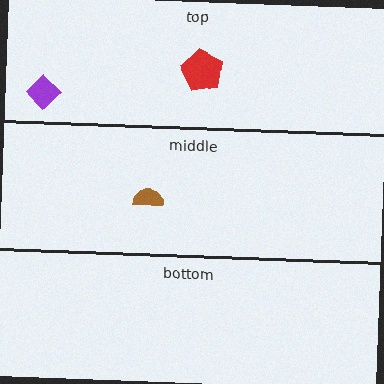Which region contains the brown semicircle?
The middle region.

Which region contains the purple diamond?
The top region.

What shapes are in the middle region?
The brown semicircle.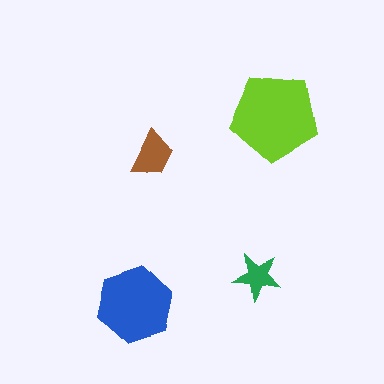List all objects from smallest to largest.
The green star, the brown trapezoid, the blue hexagon, the lime pentagon.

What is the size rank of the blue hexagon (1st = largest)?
2nd.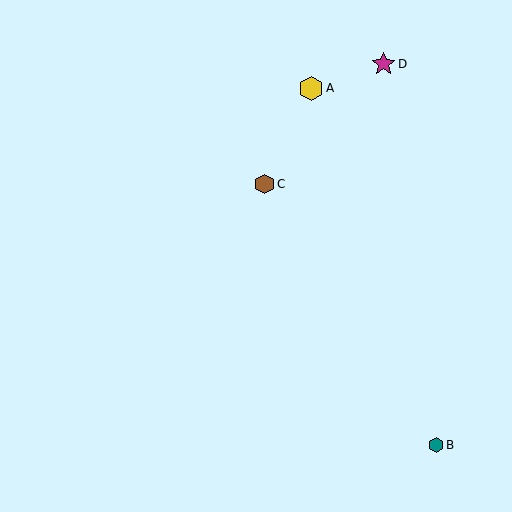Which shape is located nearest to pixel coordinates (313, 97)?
The yellow hexagon (labeled A) at (311, 88) is nearest to that location.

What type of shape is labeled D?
Shape D is a magenta star.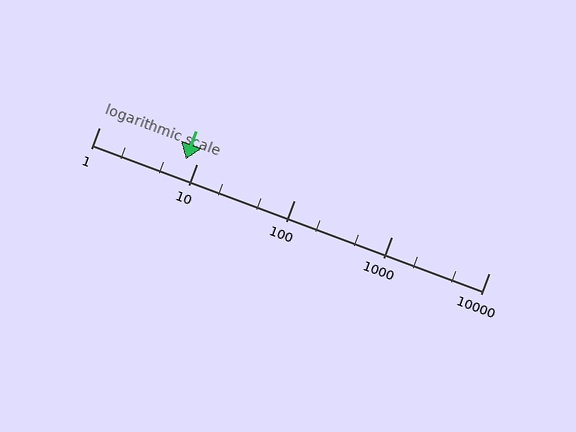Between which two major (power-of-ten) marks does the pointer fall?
The pointer is between 1 and 10.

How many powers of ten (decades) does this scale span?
The scale spans 4 decades, from 1 to 10000.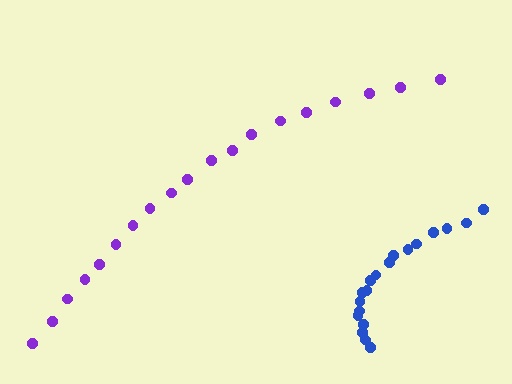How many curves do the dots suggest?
There are 2 distinct paths.